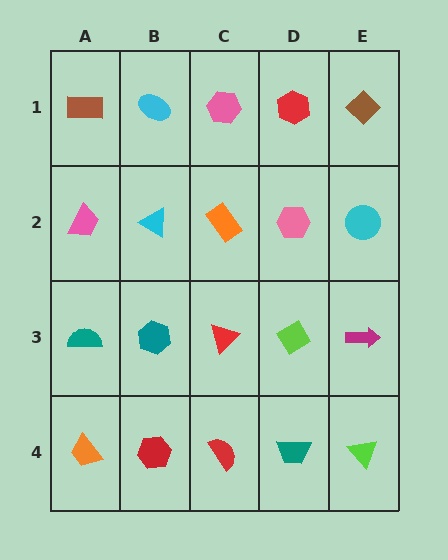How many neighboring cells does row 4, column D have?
3.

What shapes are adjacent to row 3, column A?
A pink trapezoid (row 2, column A), an orange trapezoid (row 4, column A), a teal hexagon (row 3, column B).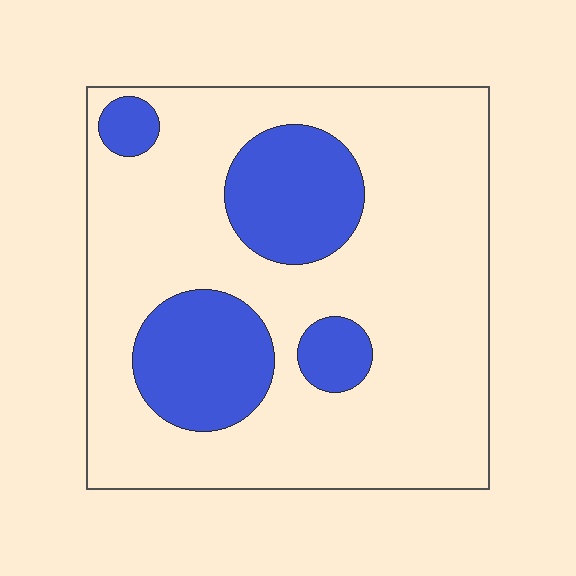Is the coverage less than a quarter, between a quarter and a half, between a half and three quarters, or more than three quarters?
Less than a quarter.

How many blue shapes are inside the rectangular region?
4.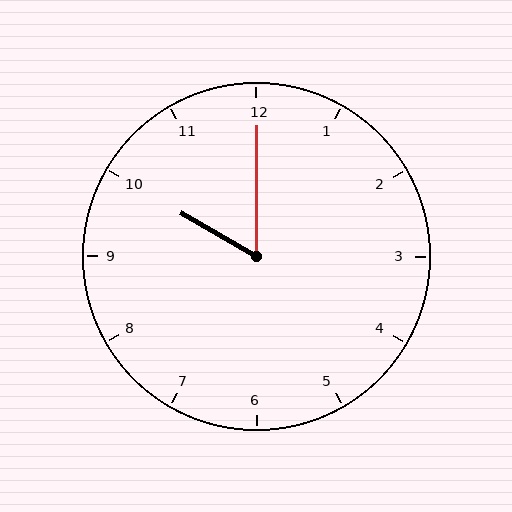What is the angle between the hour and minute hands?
Approximately 60 degrees.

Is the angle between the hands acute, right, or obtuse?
It is acute.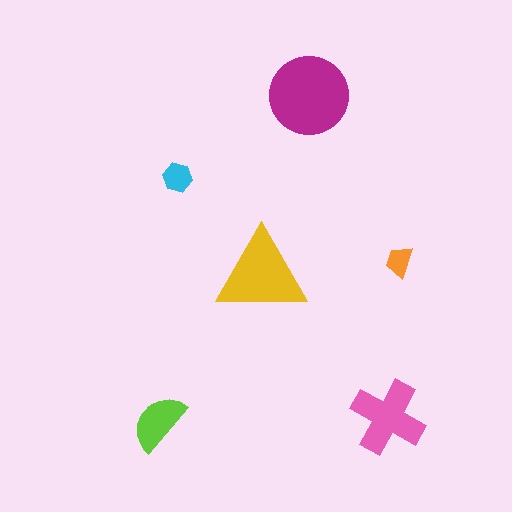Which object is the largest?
The magenta circle.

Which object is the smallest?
The orange trapezoid.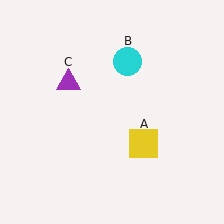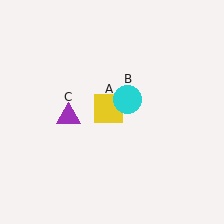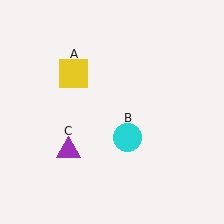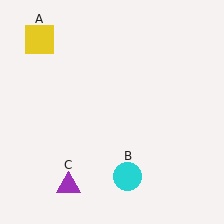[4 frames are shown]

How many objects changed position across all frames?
3 objects changed position: yellow square (object A), cyan circle (object B), purple triangle (object C).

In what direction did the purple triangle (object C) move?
The purple triangle (object C) moved down.